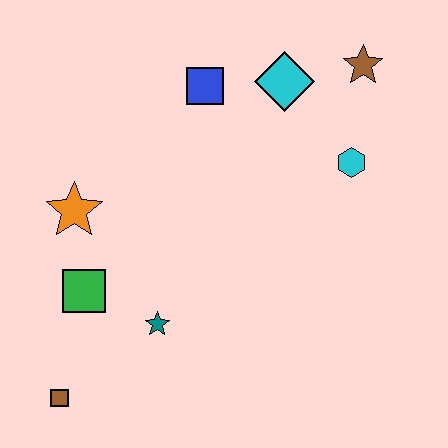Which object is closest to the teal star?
The green square is closest to the teal star.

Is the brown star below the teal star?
No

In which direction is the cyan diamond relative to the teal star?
The cyan diamond is above the teal star.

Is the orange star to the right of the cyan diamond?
No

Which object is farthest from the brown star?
The brown square is farthest from the brown star.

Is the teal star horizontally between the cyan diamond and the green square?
Yes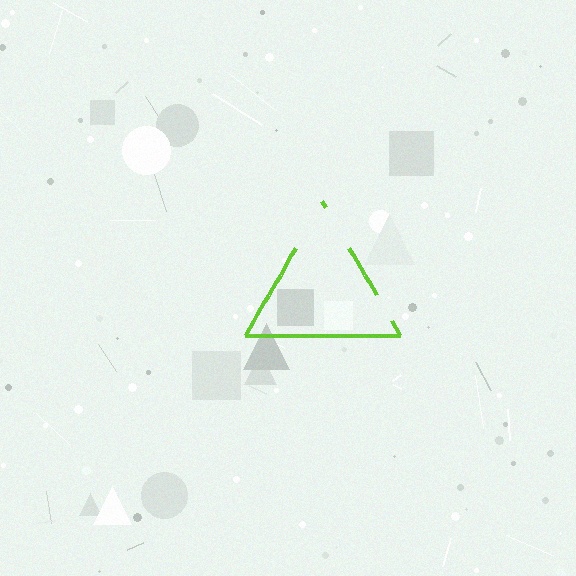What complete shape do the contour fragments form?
The contour fragments form a triangle.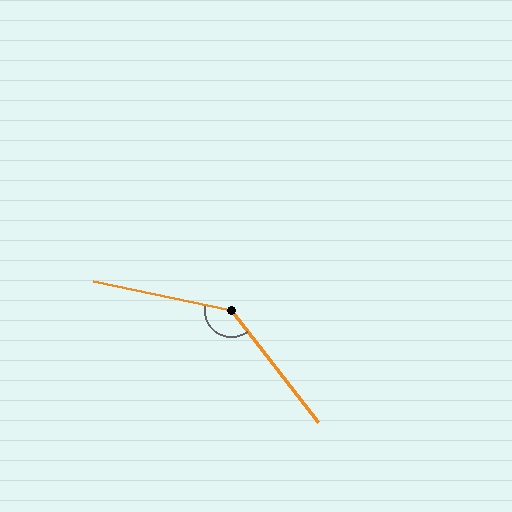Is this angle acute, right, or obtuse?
It is obtuse.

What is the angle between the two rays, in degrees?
Approximately 140 degrees.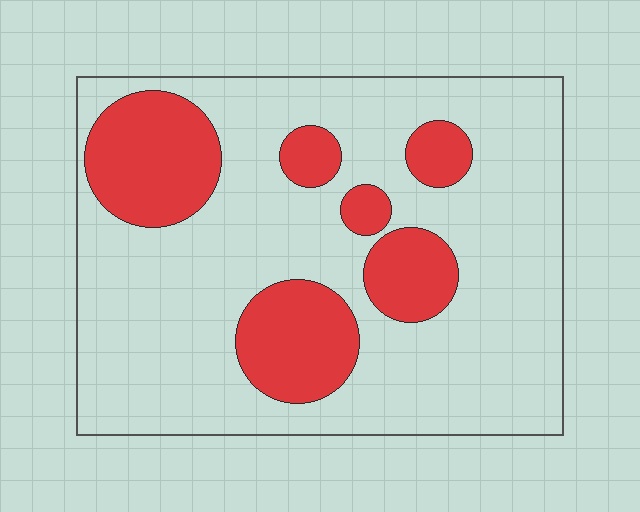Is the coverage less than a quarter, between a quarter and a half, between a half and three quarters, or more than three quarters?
Less than a quarter.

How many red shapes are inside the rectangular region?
6.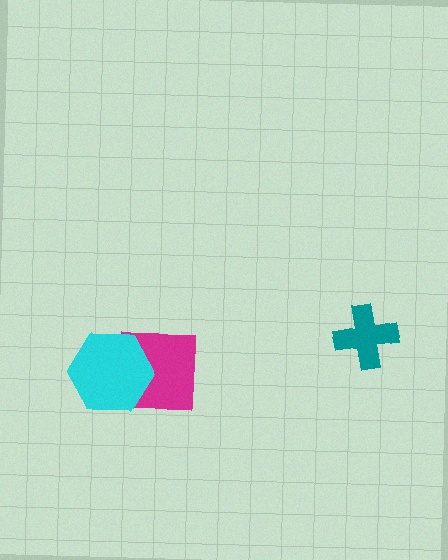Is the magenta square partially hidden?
Yes, it is partially covered by another shape.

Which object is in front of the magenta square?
The cyan hexagon is in front of the magenta square.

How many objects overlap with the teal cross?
0 objects overlap with the teal cross.